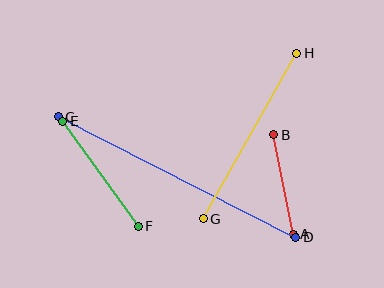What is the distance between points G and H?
The distance is approximately 190 pixels.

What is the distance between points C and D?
The distance is approximately 266 pixels.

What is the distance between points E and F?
The distance is approximately 130 pixels.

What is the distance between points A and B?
The distance is approximately 102 pixels.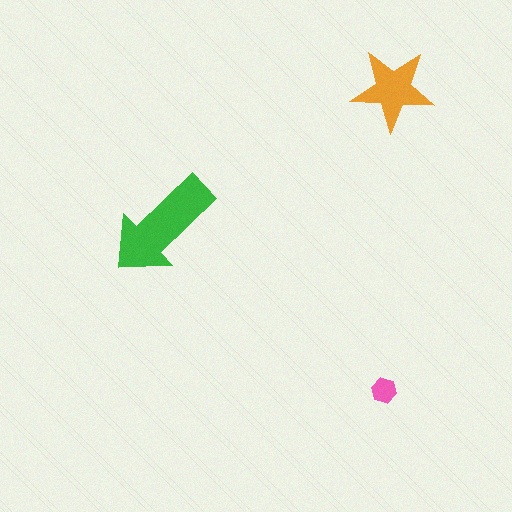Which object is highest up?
The orange star is topmost.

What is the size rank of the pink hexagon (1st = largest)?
3rd.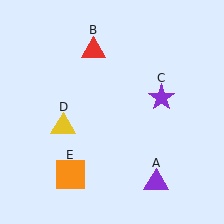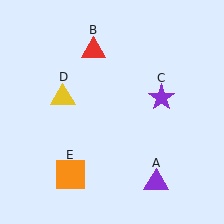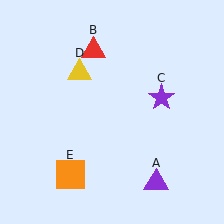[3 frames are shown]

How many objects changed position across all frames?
1 object changed position: yellow triangle (object D).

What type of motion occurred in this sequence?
The yellow triangle (object D) rotated clockwise around the center of the scene.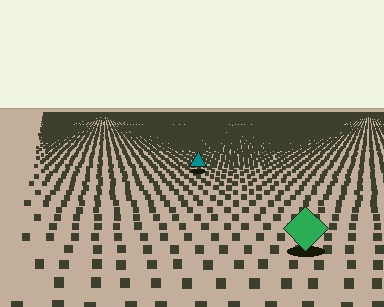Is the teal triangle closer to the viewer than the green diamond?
No. The green diamond is closer — you can tell from the texture gradient: the ground texture is coarser near it.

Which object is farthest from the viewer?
The teal triangle is farthest from the viewer. It appears smaller and the ground texture around it is denser.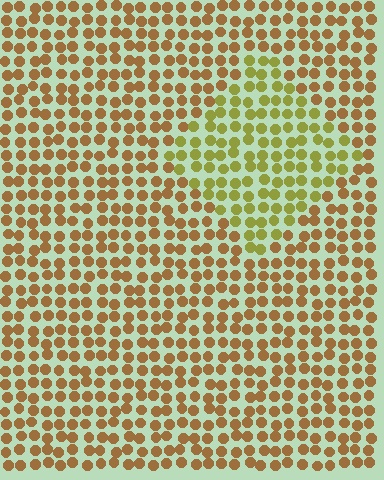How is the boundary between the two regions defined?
The boundary is defined purely by a slight shift in hue (about 37 degrees). Spacing, size, and orientation are identical on both sides.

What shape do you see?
I see a diamond.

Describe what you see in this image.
The image is filled with small brown elements in a uniform arrangement. A diamond-shaped region is visible where the elements are tinted to a slightly different hue, forming a subtle color boundary.